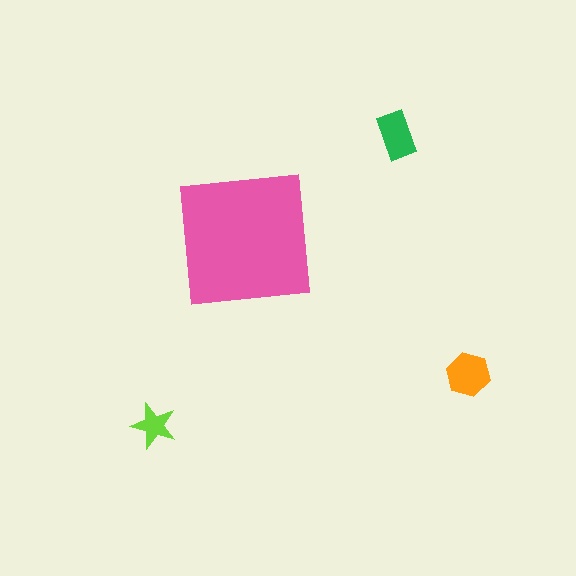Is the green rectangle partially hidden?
No, the green rectangle is fully visible.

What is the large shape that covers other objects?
A pink square.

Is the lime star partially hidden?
No, the lime star is fully visible.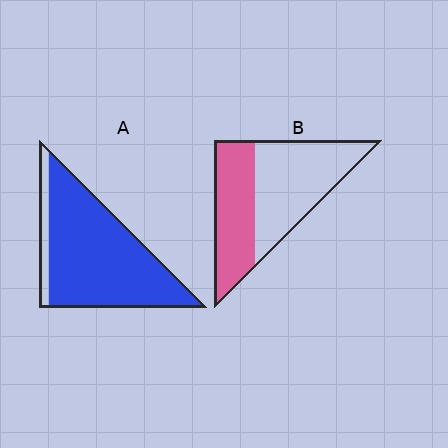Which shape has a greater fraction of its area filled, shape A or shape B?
Shape A.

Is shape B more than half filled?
No.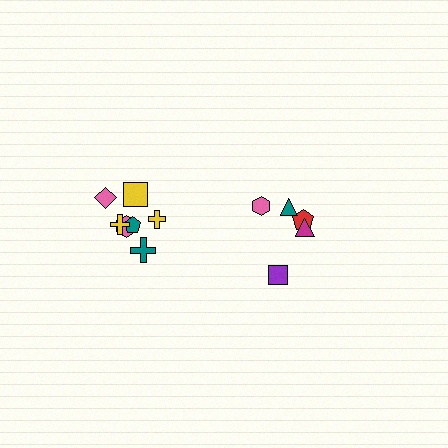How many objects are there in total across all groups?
There are 12 objects.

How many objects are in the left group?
There are 7 objects.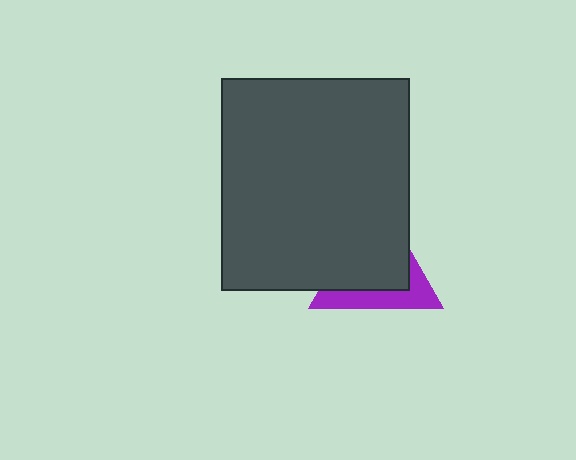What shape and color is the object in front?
The object in front is a dark gray rectangle.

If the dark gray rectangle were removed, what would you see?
You would see the complete purple triangle.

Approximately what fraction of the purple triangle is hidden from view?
Roughly 65% of the purple triangle is hidden behind the dark gray rectangle.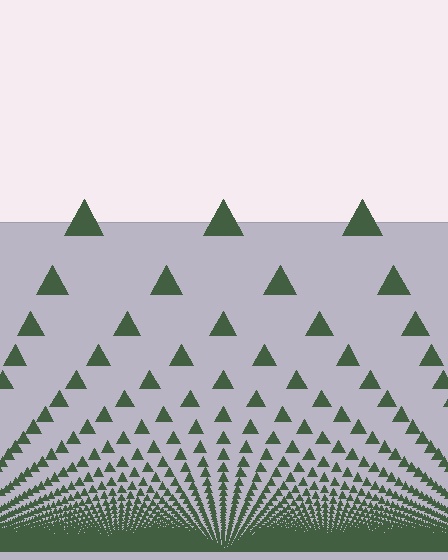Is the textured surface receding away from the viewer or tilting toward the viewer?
The surface appears to tilt toward the viewer. Texture elements get larger and sparser toward the top.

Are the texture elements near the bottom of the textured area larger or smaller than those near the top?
Smaller. The gradient is inverted — elements near the bottom are smaller and denser.